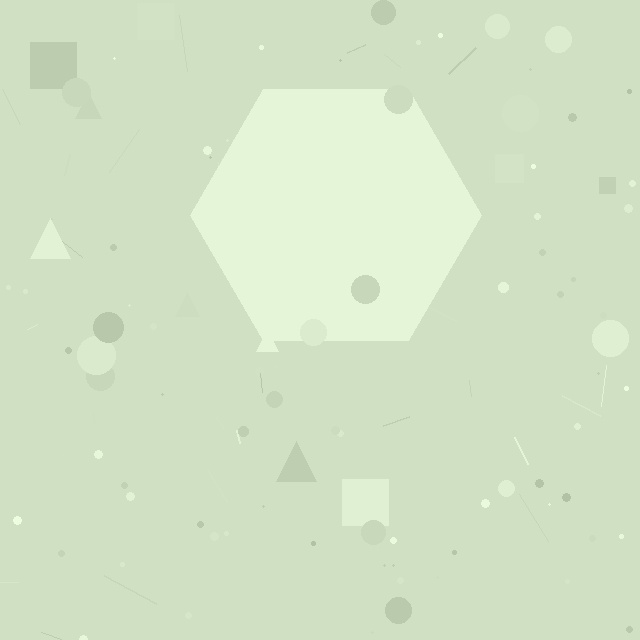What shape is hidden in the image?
A hexagon is hidden in the image.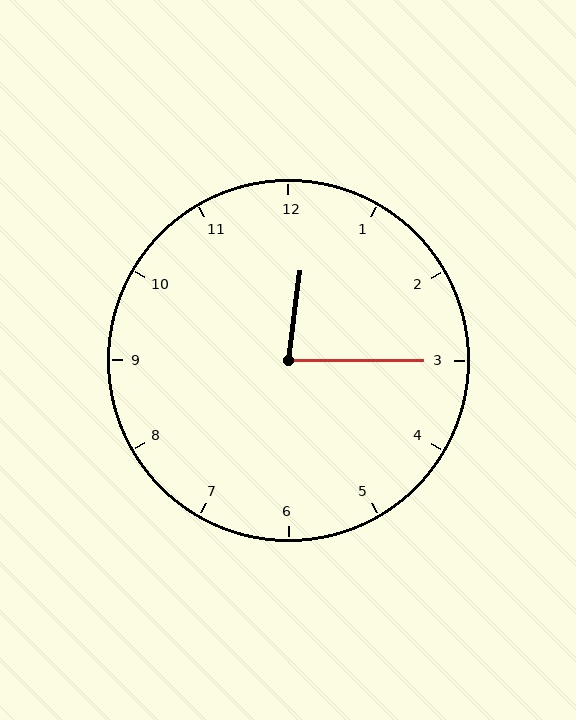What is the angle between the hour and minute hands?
Approximately 82 degrees.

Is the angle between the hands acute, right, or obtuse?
It is acute.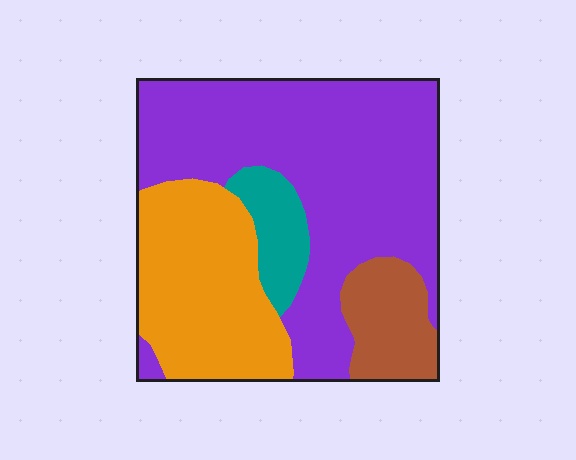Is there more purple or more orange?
Purple.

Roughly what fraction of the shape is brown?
Brown covers roughly 10% of the shape.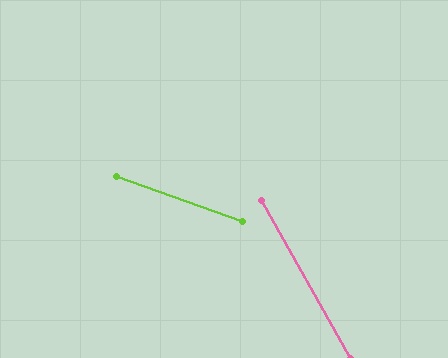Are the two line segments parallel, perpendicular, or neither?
Neither parallel nor perpendicular — they differ by about 41°.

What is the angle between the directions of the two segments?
Approximately 41 degrees.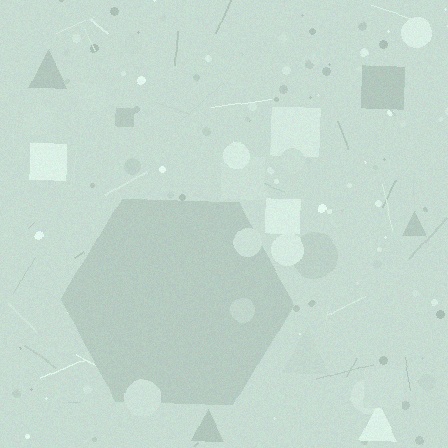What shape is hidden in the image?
A hexagon is hidden in the image.